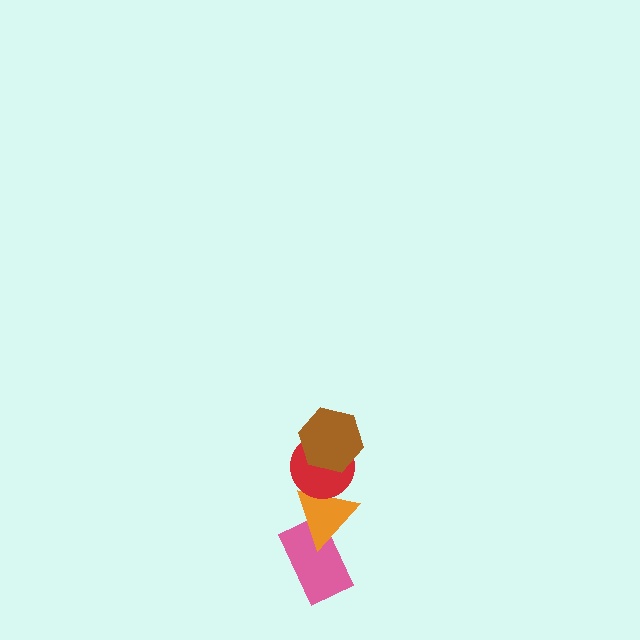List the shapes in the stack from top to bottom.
From top to bottom: the brown hexagon, the red circle, the orange triangle, the pink rectangle.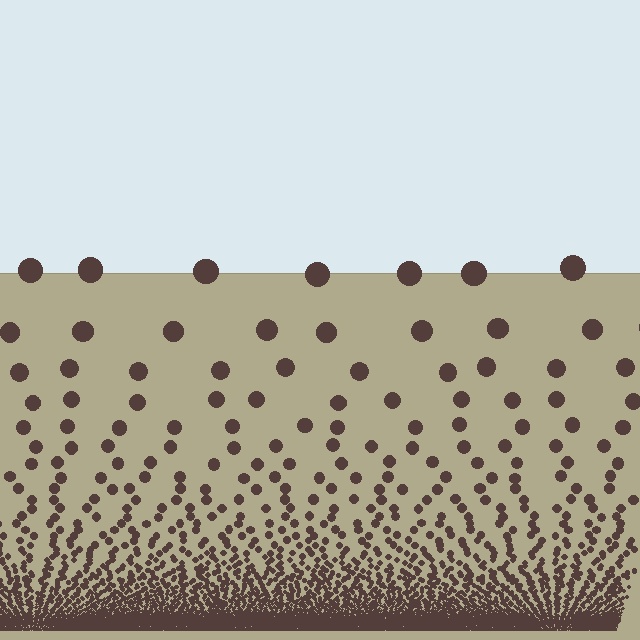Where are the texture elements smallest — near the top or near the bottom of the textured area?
Near the bottom.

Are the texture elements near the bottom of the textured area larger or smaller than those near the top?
Smaller. The gradient is inverted — elements near the bottom are smaller and denser.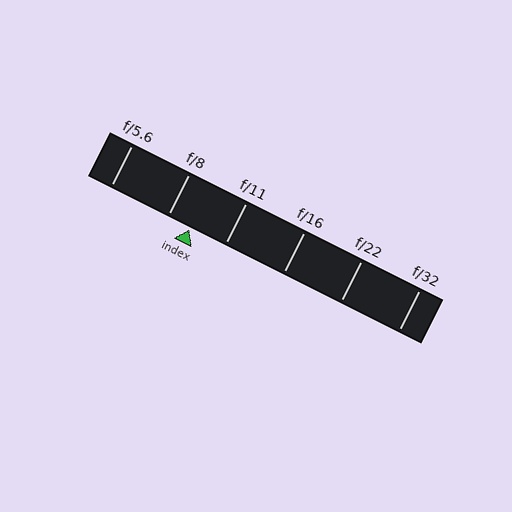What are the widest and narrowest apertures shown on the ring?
The widest aperture shown is f/5.6 and the narrowest is f/32.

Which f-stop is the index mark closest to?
The index mark is closest to f/8.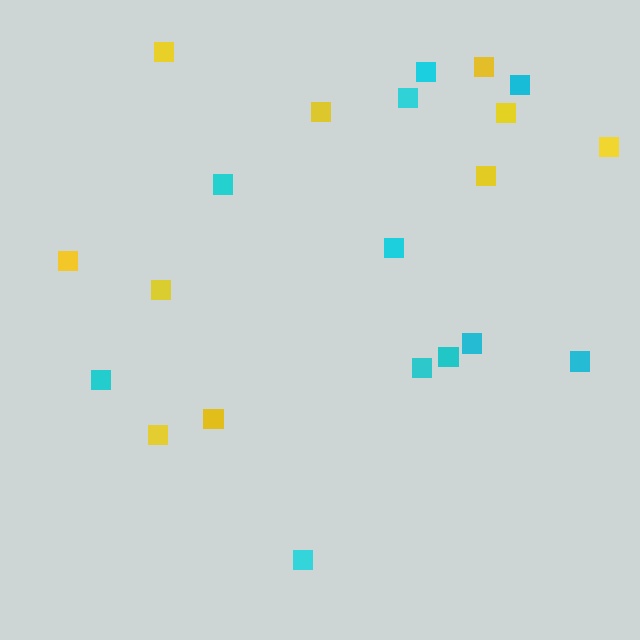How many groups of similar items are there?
There are 2 groups: one group of yellow squares (10) and one group of cyan squares (11).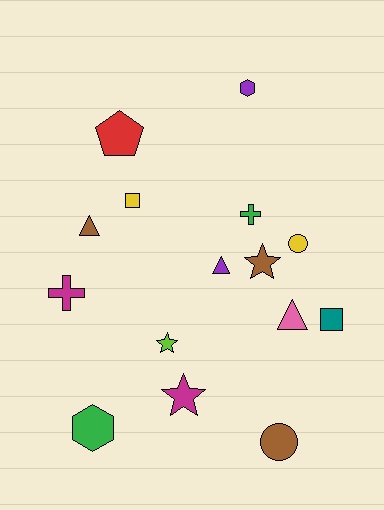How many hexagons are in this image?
There are 2 hexagons.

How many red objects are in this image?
There is 1 red object.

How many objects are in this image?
There are 15 objects.